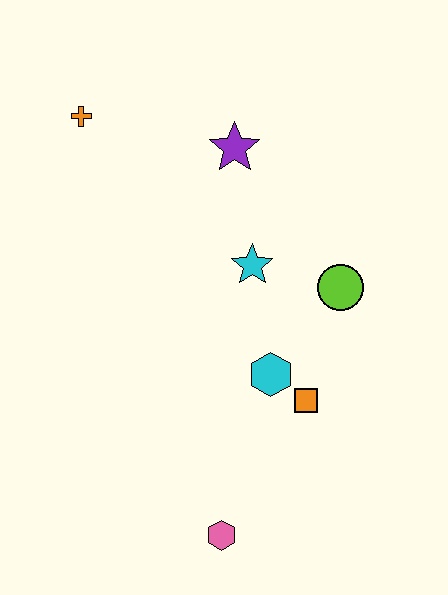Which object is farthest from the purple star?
The pink hexagon is farthest from the purple star.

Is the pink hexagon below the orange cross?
Yes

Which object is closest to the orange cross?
The purple star is closest to the orange cross.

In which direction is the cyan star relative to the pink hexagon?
The cyan star is above the pink hexagon.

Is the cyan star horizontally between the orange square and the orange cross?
Yes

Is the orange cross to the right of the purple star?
No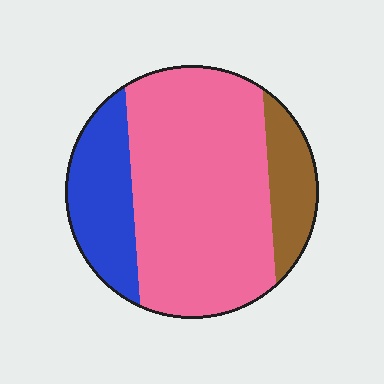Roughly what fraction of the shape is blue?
Blue takes up between a sixth and a third of the shape.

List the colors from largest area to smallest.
From largest to smallest: pink, blue, brown.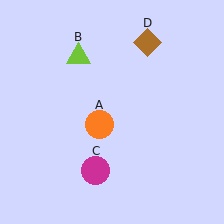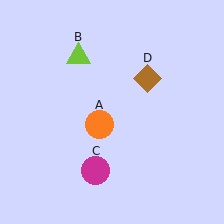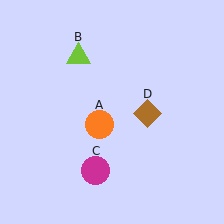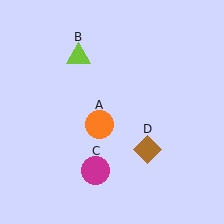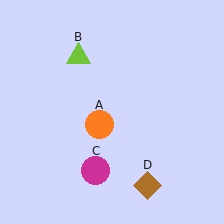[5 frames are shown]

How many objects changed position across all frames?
1 object changed position: brown diamond (object D).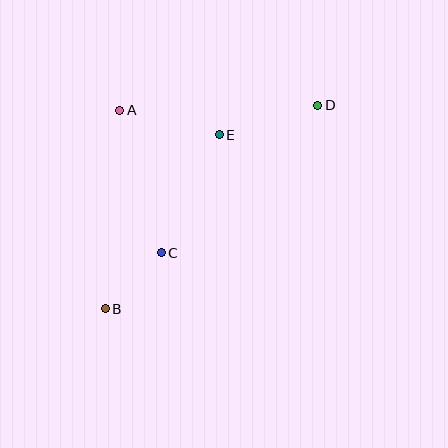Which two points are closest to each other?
Points B and C are closest to each other.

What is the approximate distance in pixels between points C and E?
The distance between C and E is approximately 131 pixels.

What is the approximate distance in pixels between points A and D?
The distance between A and D is approximately 198 pixels.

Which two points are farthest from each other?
Points B and D are farthest from each other.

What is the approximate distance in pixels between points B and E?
The distance between B and E is approximately 208 pixels.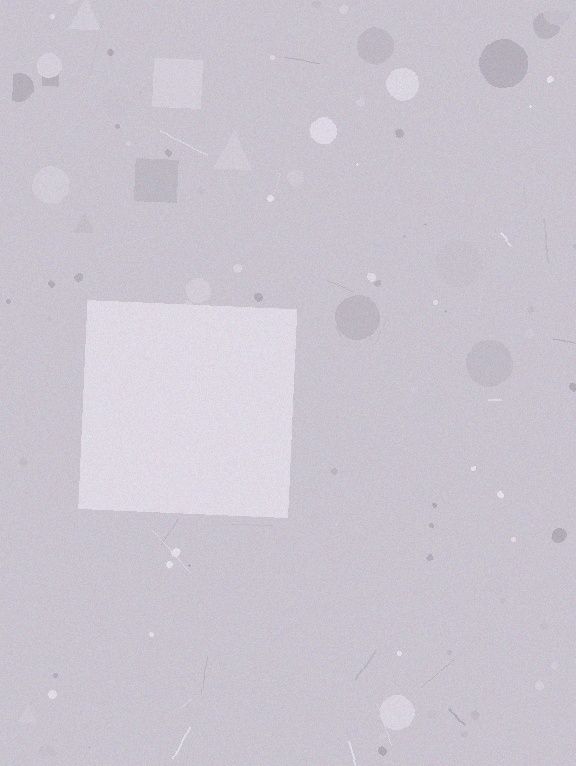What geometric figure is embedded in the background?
A square is embedded in the background.